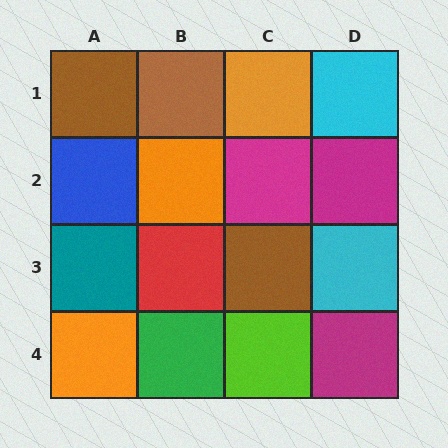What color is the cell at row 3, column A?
Teal.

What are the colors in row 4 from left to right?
Orange, green, lime, magenta.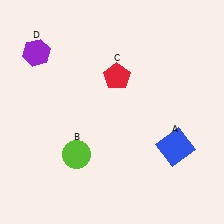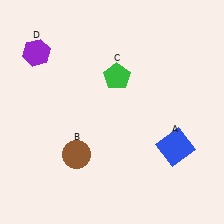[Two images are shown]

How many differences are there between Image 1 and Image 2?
There are 2 differences between the two images.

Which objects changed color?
B changed from lime to brown. C changed from red to green.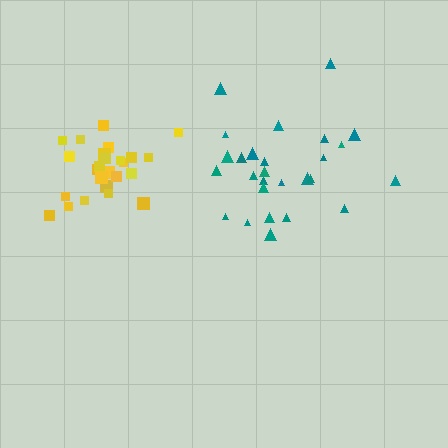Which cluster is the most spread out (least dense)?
Teal.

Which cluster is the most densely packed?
Yellow.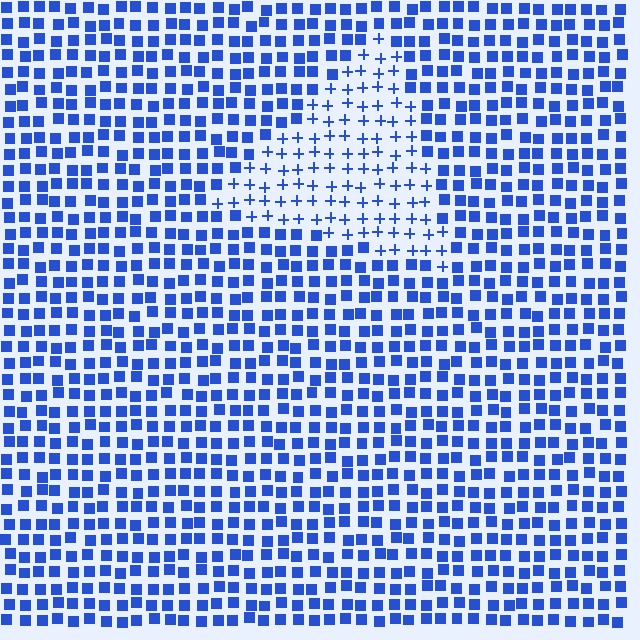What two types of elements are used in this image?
The image uses plus signs inside the triangle region and squares outside it.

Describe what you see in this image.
The image is filled with small blue elements arranged in a uniform grid. A triangle-shaped region contains plus signs, while the surrounding area contains squares. The boundary is defined purely by the change in element shape.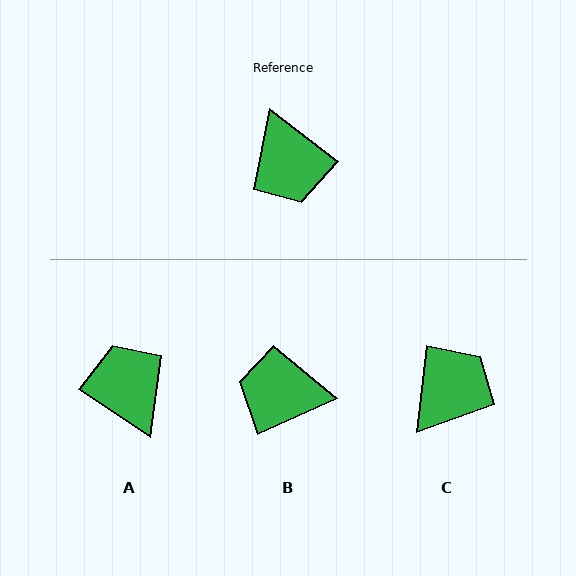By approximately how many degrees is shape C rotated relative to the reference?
Approximately 121 degrees counter-clockwise.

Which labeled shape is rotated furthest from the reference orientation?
A, about 176 degrees away.